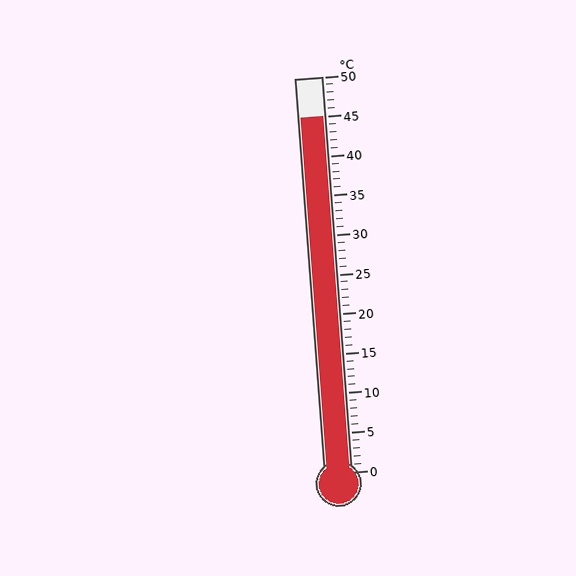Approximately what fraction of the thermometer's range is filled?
The thermometer is filled to approximately 90% of its range.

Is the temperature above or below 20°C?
The temperature is above 20°C.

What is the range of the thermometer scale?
The thermometer scale ranges from 0°C to 50°C.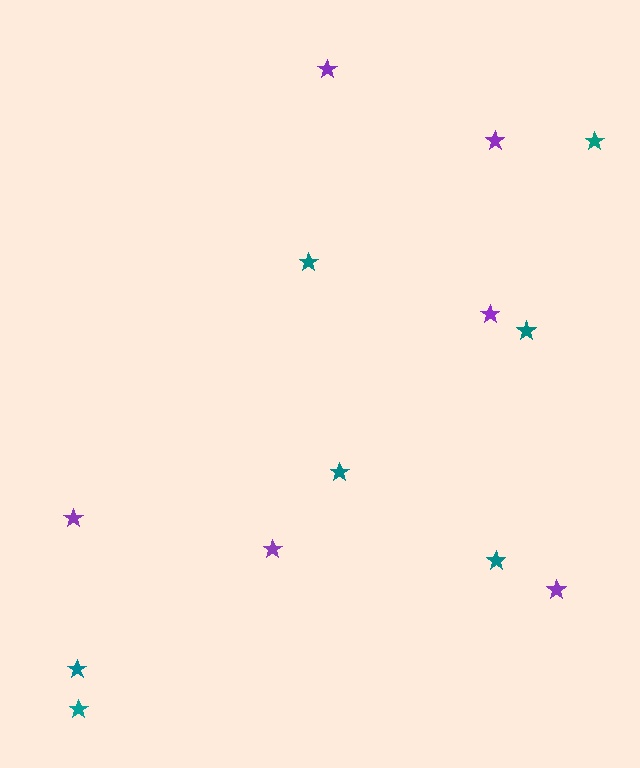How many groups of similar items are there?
There are 2 groups: one group of teal stars (7) and one group of purple stars (6).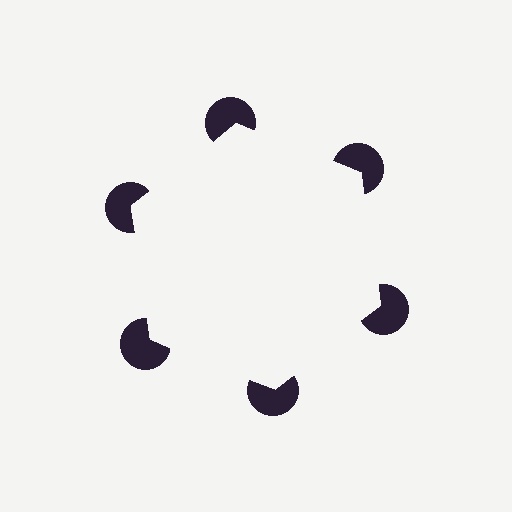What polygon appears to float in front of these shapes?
An illusory hexagon — its edges are inferred from the aligned wedge cuts in the pac-man discs, not physically drawn.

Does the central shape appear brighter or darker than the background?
It typically appears slightly brighter than the background, even though no actual brightness change is drawn.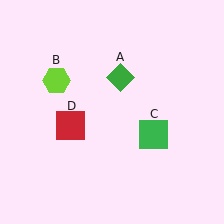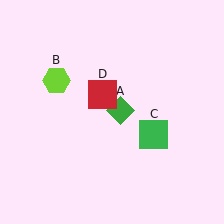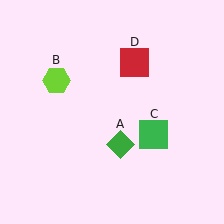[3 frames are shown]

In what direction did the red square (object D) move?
The red square (object D) moved up and to the right.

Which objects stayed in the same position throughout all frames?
Lime hexagon (object B) and green square (object C) remained stationary.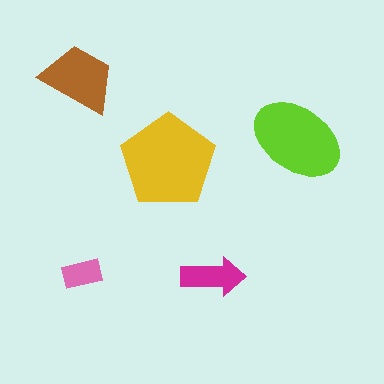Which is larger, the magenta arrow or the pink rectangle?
The magenta arrow.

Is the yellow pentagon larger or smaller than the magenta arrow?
Larger.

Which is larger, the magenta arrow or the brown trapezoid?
The brown trapezoid.